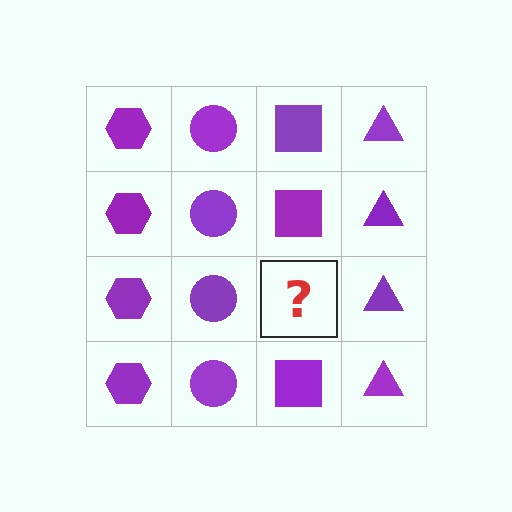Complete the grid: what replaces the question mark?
The question mark should be replaced with a purple square.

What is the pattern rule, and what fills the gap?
The rule is that each column has a consistent shape. The gap should be filled with a purple square.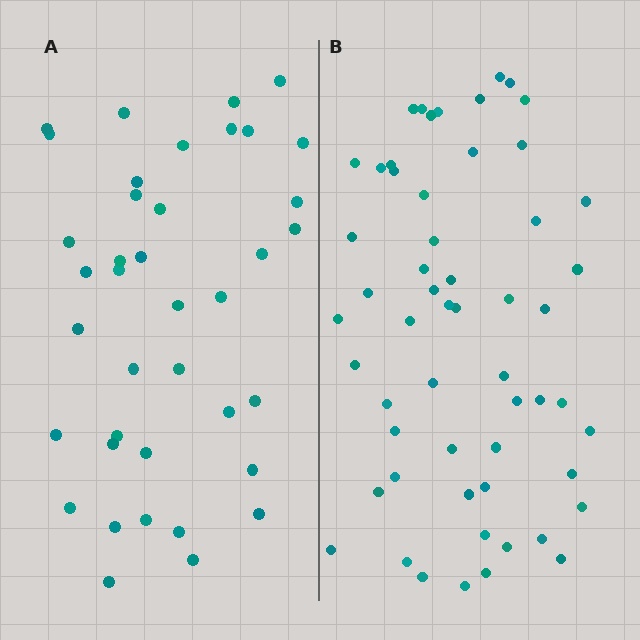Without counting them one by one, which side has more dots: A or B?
Region B (the right region) has more dots.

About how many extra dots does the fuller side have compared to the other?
Region B has approximately 15 more dots than region A.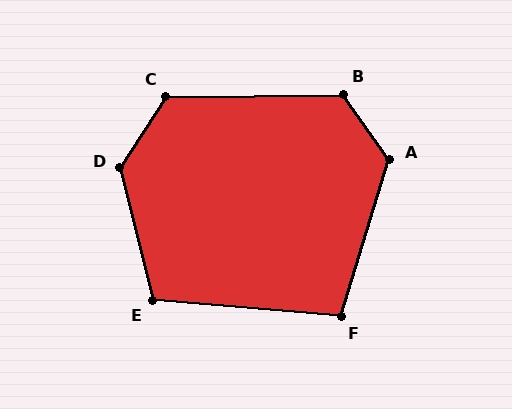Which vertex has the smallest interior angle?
F, at approximately 102 degrees.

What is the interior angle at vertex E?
Approximately 109 degrees (obtuse).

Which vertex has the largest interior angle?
D, at approximately 134 degrees.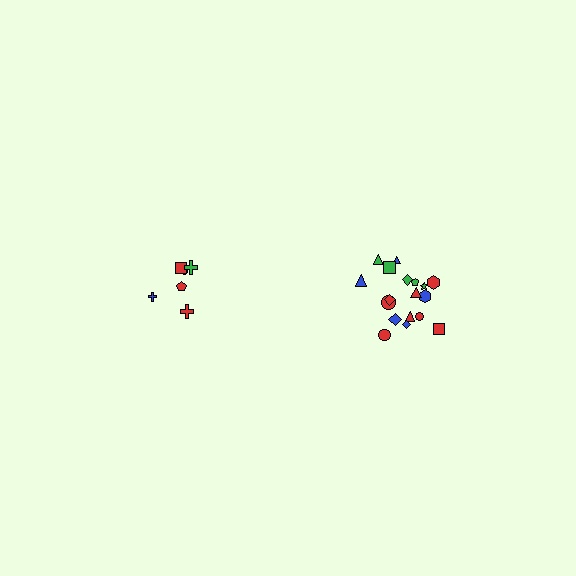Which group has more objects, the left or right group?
The right group.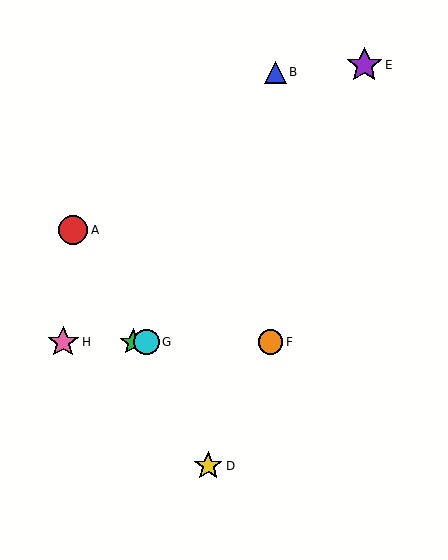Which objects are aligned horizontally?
Objects C, F, G, H are aligned horizontally.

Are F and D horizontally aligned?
No, F is at y≈342 and D is at y≈466.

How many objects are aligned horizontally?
4 objects (C, F, G, H) are aligned horizontally.